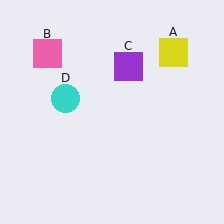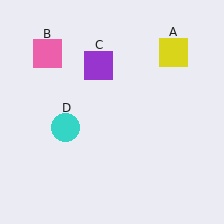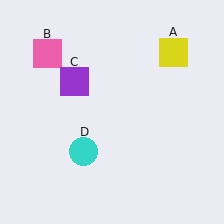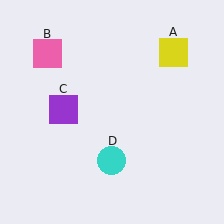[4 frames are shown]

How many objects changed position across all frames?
2 objects changed position: purple square (object C), cyan circle (object D).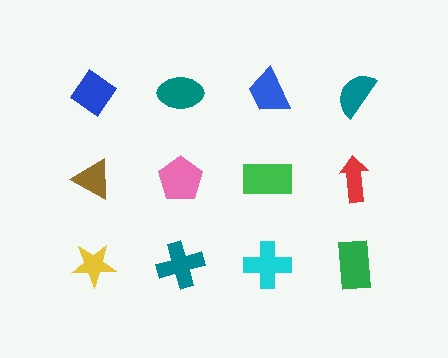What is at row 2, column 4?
A red arrow.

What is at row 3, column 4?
A green rectangle.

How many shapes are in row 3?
4 shapes.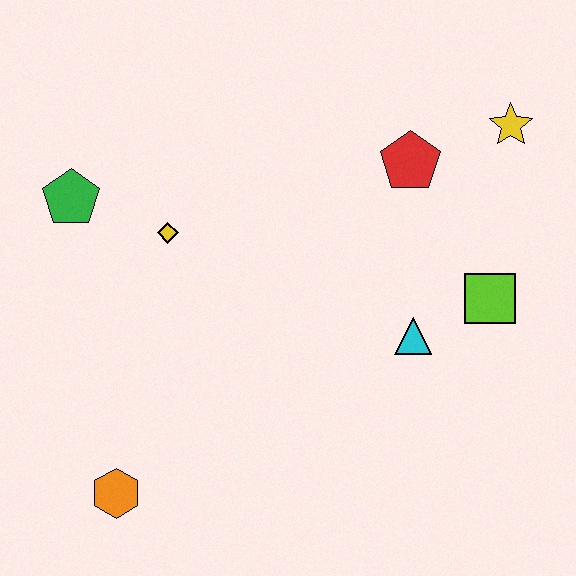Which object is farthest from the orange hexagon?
The yellow star is farthest from the orange hexagon.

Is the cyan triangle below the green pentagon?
Yes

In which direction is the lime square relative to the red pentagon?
The lime square is below the red pentagon.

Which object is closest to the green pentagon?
The yellow diamond is closest to the green pentagon.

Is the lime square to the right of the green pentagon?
Yes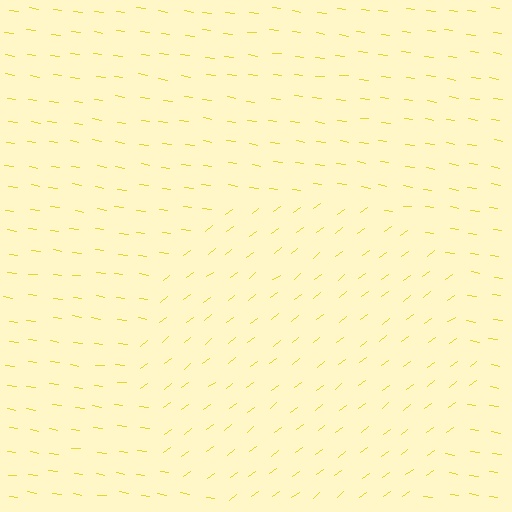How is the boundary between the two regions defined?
The boundary is defined purely by a change in line orientation (approximately 45 degrees difference). All lines are the same color and thickness.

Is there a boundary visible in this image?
Yes, there is a texture boundary formed by a change in line orientation.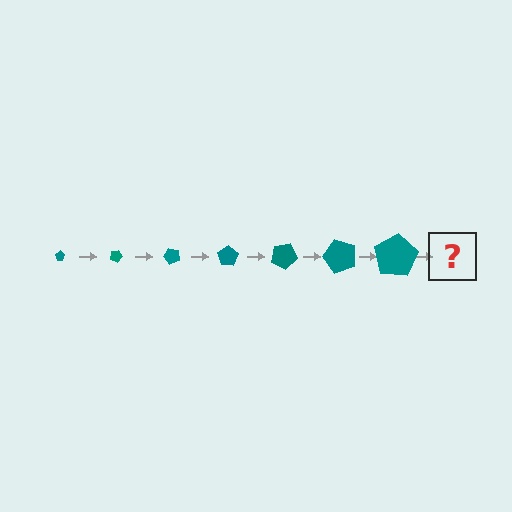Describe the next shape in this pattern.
It should be a pentagon, larger than the previous one and rotated 175 degrees from the start.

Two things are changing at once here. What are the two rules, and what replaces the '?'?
The two rules are that the pentagon grows larger each step and it rotates 25 degrees each step. The '?' should be a pentagon, larger than the previous one and rotated 175 degrees from the start.